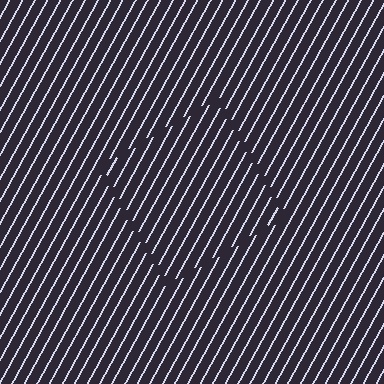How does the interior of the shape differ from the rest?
The interior of the shape contains the same grating, shifted by half a period — the contour is defined by the phase discontinuity where line-ends from the inner and outer gratings abut.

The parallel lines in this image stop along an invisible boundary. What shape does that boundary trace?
An illusory square. The interior of the shape contains the same grating, shifted by half a period — the contour is defined by the phase discontinuity where line-ends from the inner and outer gratings abut.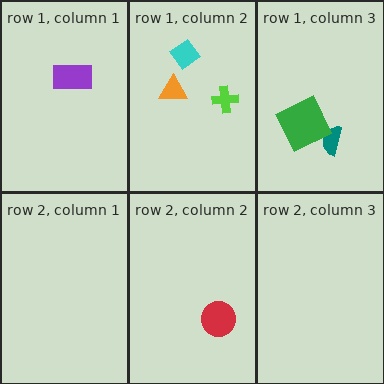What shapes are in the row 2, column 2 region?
The red circle.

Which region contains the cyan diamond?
The row 1, column 2 region.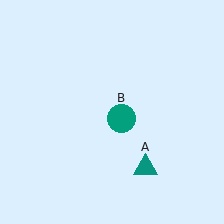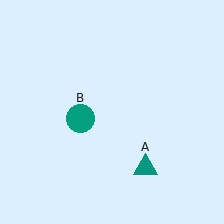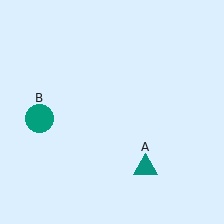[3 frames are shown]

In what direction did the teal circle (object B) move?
The teal circle (object B) moved left.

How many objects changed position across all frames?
1 object changed position: teal circle (object B).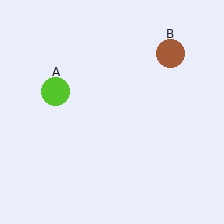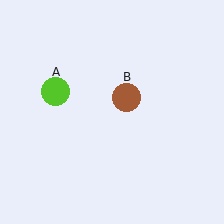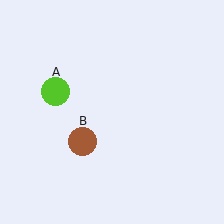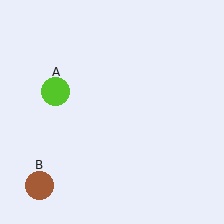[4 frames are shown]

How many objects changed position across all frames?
1 object changed position: brown circle (object B).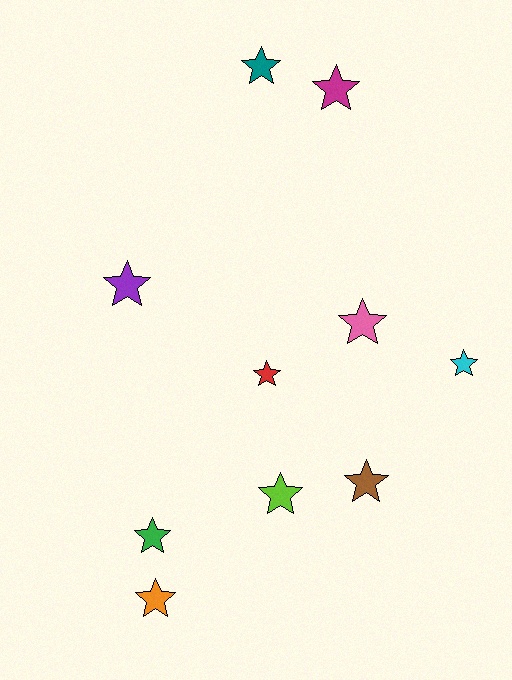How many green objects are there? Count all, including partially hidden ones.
There is 1 green object.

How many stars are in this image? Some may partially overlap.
There are 10 stars.